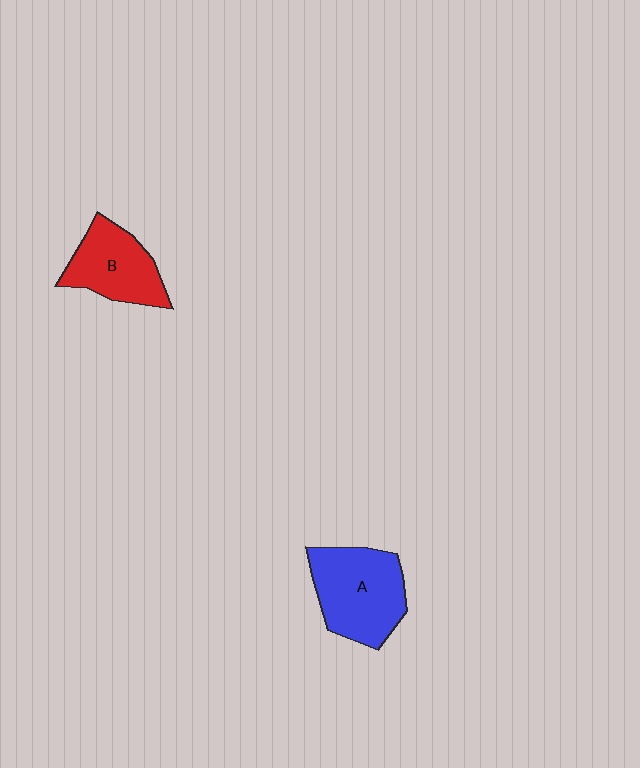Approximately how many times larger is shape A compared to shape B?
Approximately 1.3 times.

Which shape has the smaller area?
Shape B (red).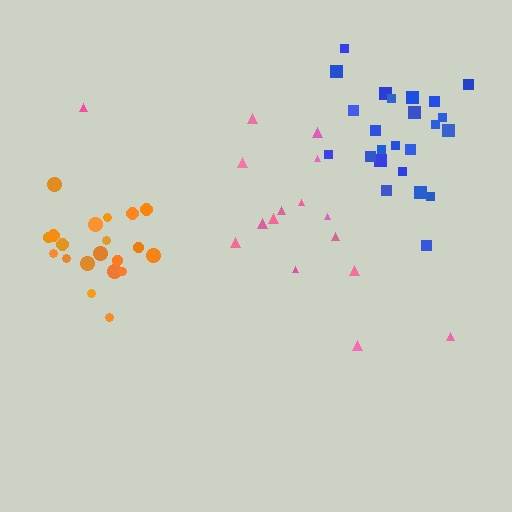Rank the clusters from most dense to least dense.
orange, blue, pink.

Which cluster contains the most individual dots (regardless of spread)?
Blue (24).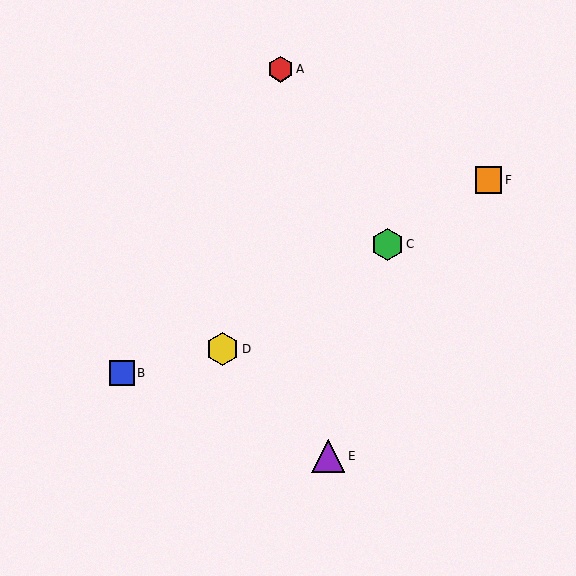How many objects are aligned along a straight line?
3 objects (C, D, F) are aligned along a straight line.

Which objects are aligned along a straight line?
Objects C, D, F are aligned along a straight line.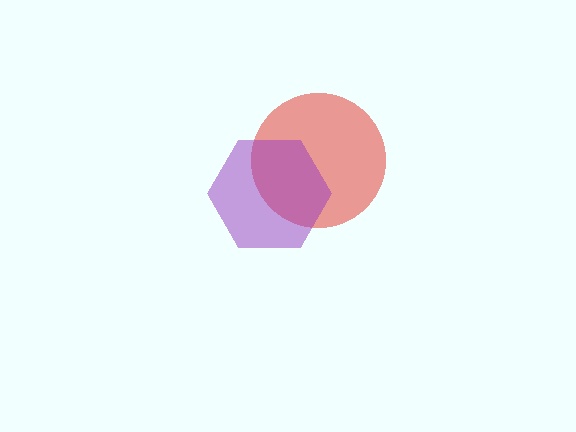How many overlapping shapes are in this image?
There are 2 overlapping shapes in the image.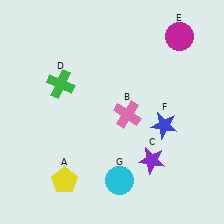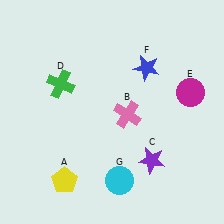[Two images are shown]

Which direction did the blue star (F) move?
The blue star (F) moved up.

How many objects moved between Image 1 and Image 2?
2 objects moved between the two images.